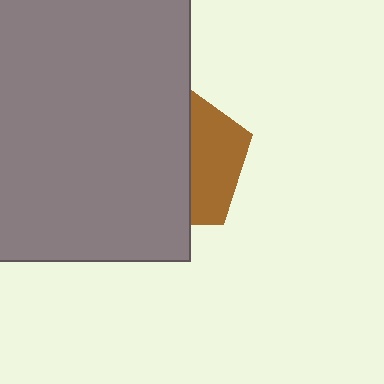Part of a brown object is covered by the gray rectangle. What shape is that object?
It is a pentagon.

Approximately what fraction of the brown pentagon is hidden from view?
Roughly 64% of the brown pentagon is hidden behind the gray rectangle.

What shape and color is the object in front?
The object in front is a gray rectangle.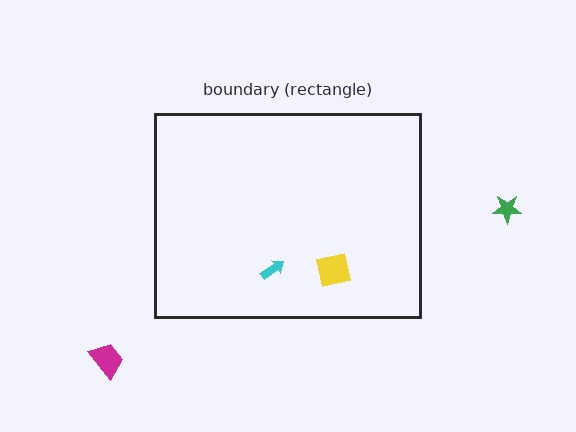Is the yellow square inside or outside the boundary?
Inside.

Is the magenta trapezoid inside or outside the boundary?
Outside.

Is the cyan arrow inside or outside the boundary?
Inside.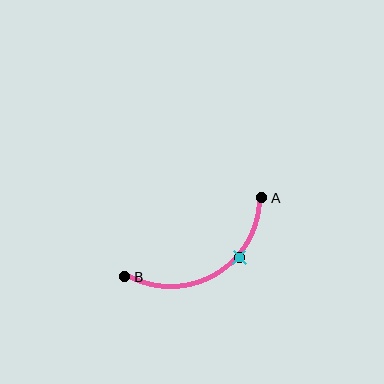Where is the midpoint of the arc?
The arc midpoint is the point on the curve farthest from the straight line joining A and B. It sits below that line.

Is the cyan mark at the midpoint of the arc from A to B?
No. The cyan mark lies on the arc but is closer to endpoint A. The arc midpoint would be at the point on the curve equidistant along the arc from both A and B.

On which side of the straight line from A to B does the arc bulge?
The arc bulges below the straight line connecting A and B.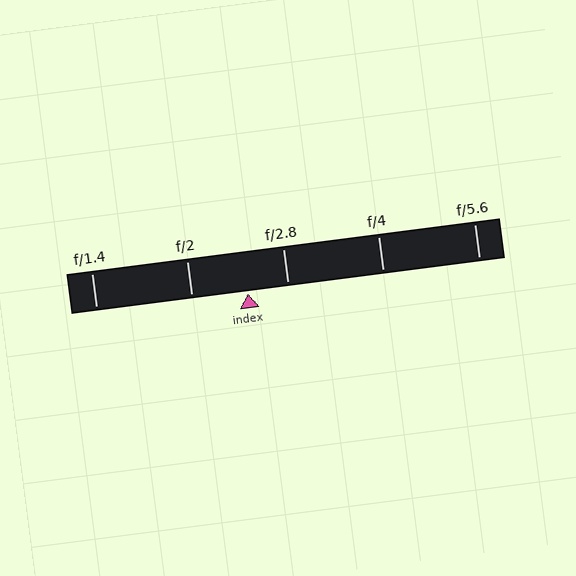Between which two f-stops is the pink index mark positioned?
The index mark is between f/2 and f/2.8.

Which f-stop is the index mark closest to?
The index mark is closest to f/2.8.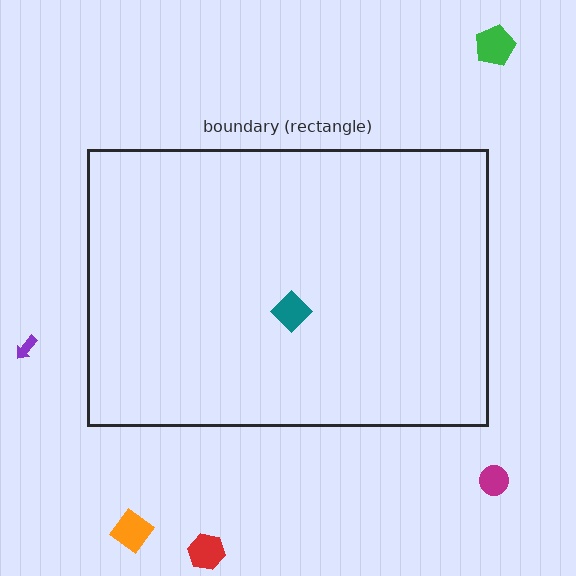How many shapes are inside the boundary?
1 inside, 5 outside.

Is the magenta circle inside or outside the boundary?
Outside.